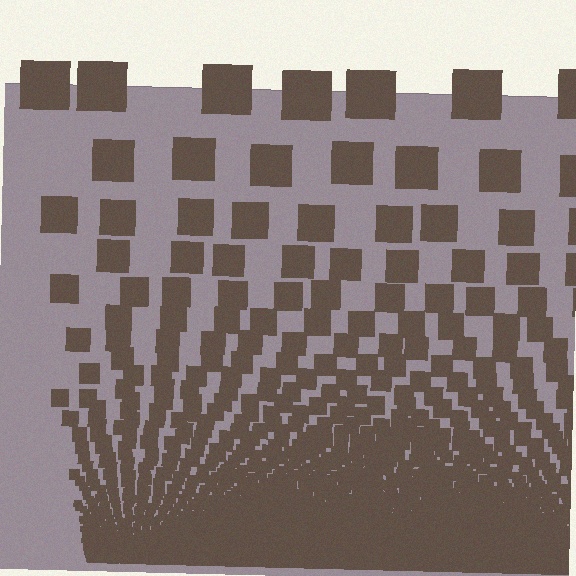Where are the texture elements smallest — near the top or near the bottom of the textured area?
Near the bottom.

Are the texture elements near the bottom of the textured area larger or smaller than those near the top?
Smaller. The gradient is inverted — elements near the bottom are smaller and denser.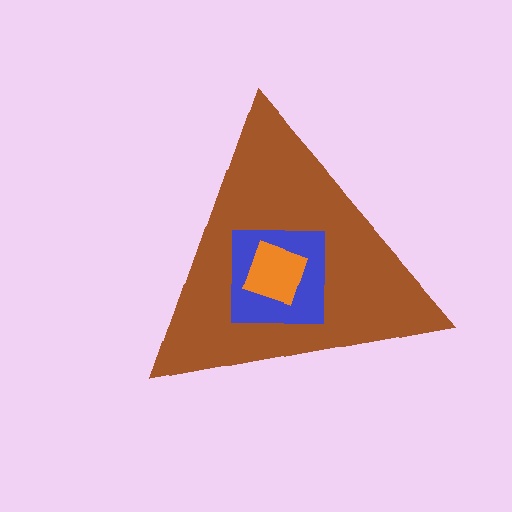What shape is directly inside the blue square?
The orange diamond.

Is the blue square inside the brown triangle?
Yes.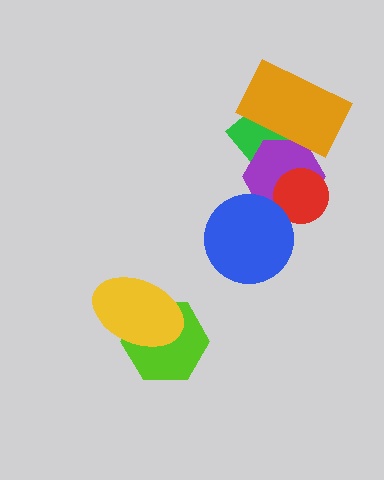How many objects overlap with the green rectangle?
3 objects overlap with the green rectangle.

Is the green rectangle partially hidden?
Yes, it is partially covered by another shape.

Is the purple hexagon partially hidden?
Yes, it is partially covered by another shape.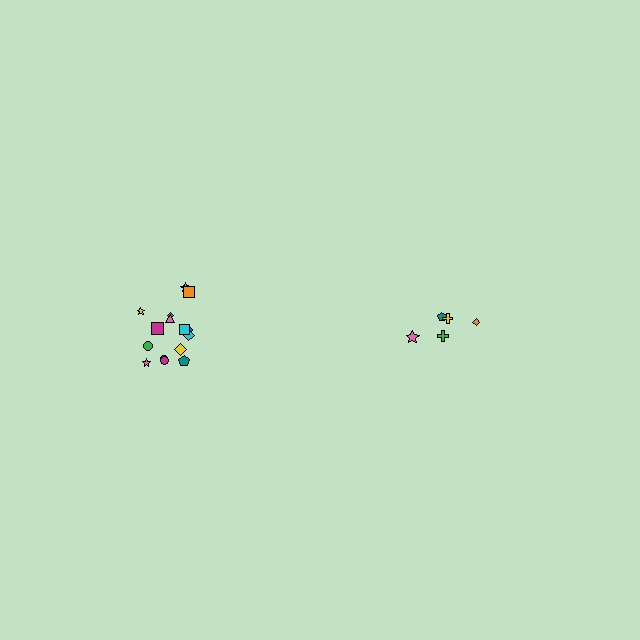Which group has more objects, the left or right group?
The left group.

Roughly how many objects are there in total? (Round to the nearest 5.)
Roughly 20 objects in total.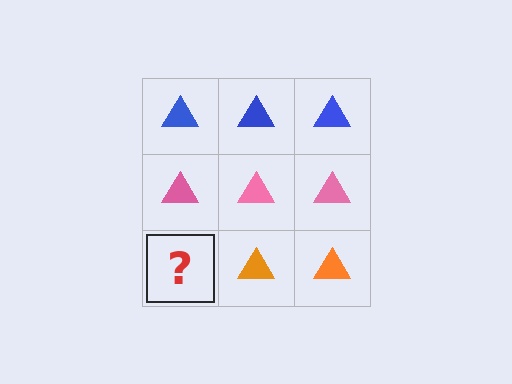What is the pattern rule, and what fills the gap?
The rule is that each row has a consistent color. The gap should be filled with an orange triangle.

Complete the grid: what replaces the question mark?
The question mark should be replaced with an orange triangle.